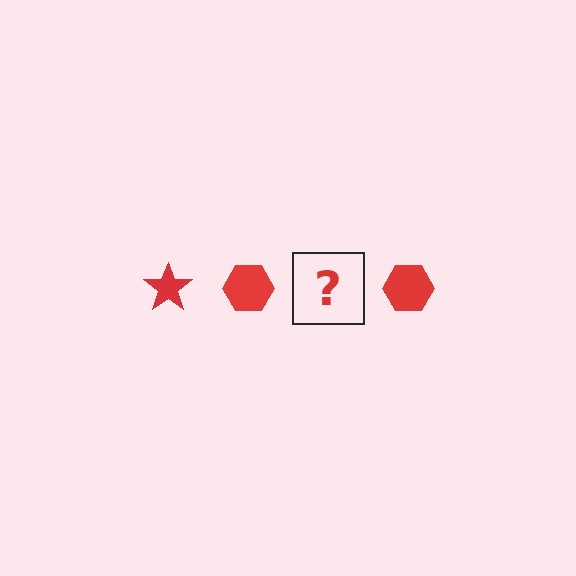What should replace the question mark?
The question mark should be replaced with a red star.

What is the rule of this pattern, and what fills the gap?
The rule is that the pattern cycles through star, hexagon shapes in red. The gap should be filled with a red star.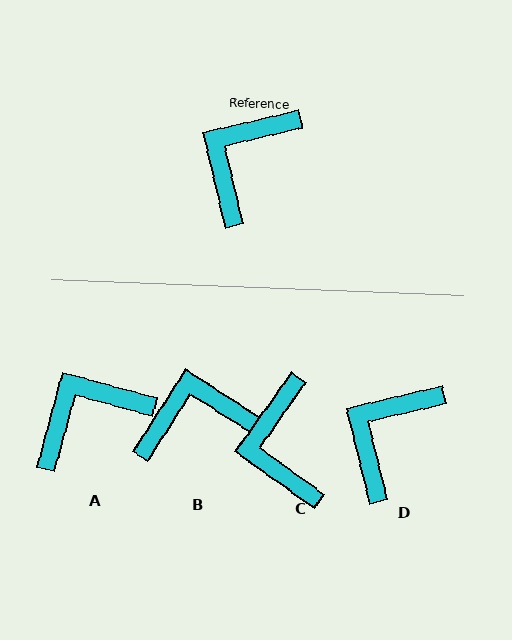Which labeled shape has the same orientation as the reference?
D.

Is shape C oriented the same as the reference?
No, it is off by about 41 degrees.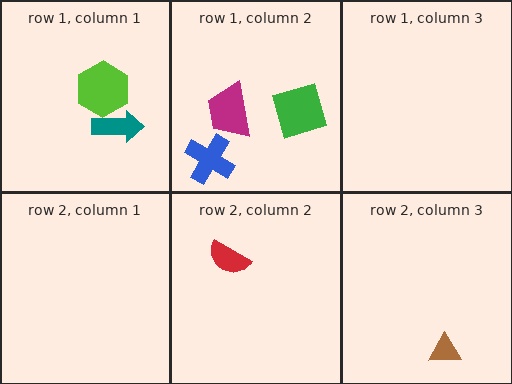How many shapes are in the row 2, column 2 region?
1.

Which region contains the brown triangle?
The row 2, column 3 region.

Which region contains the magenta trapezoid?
The row 1, column 2 region.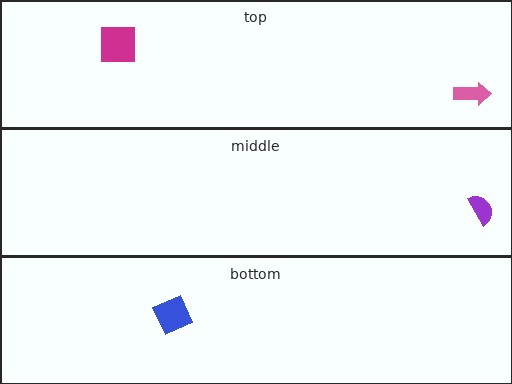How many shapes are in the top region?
2.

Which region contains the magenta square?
The top region.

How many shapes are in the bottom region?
1.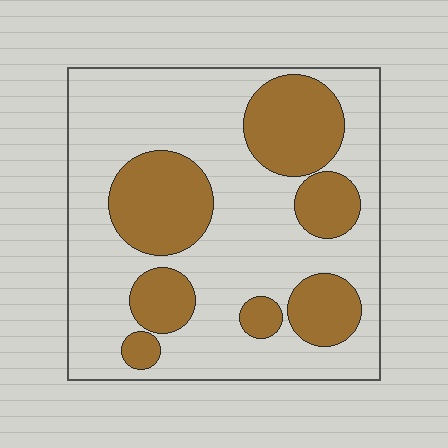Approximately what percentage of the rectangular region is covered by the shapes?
Approximately 30%.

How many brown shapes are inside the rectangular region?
7.